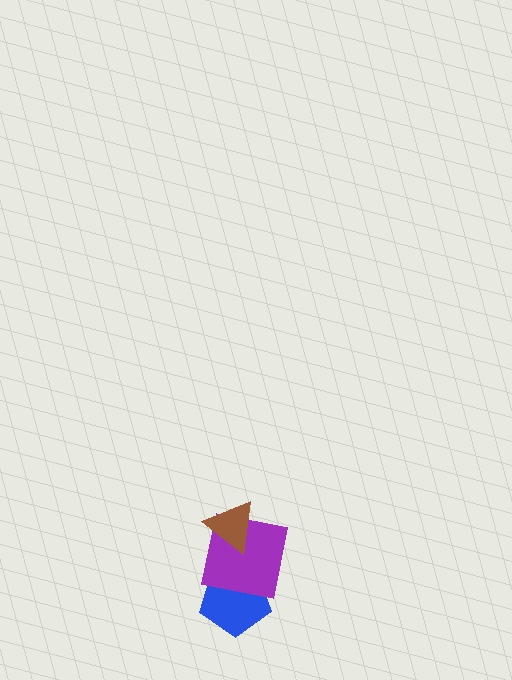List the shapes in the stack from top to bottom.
From top to bottom: the brown triangle, the purple square, the blue pentagon.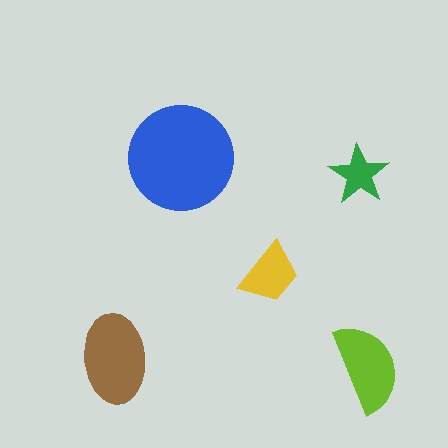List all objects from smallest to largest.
The green star, the yellow trapezoid, the lime semicircle, the brown ellipse, the blue circle.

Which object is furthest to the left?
The brown ellipse is leftmost.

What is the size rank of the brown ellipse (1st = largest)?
2nd.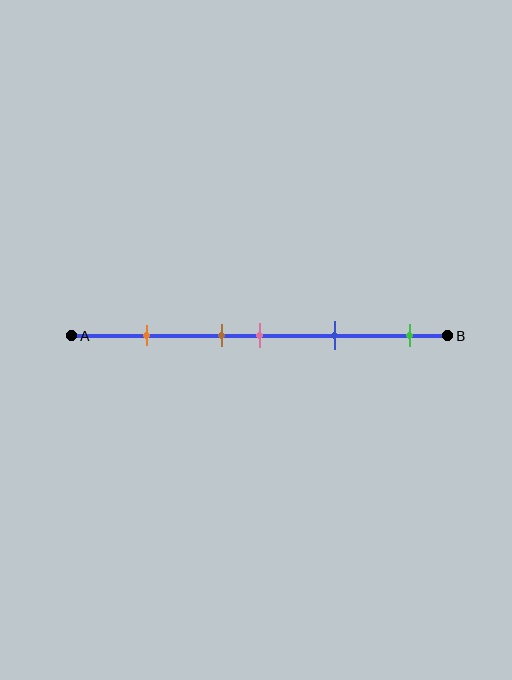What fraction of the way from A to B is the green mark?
The green mark is approximately 90% (0.9) of the way from A to B.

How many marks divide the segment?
There are 5 marks dividing the segment.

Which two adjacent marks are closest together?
The brown and pink marks are the closest adjacent pair.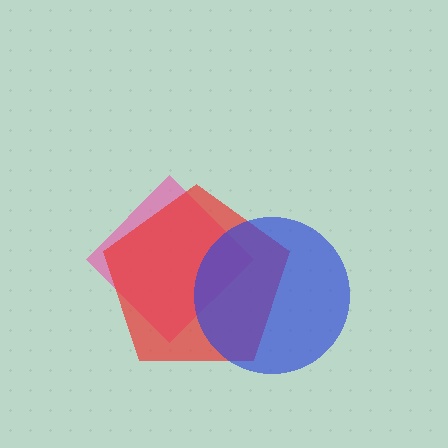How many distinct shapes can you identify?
There are 3 distinct shapes: a pink diamond, a red pentagon, a blue circle.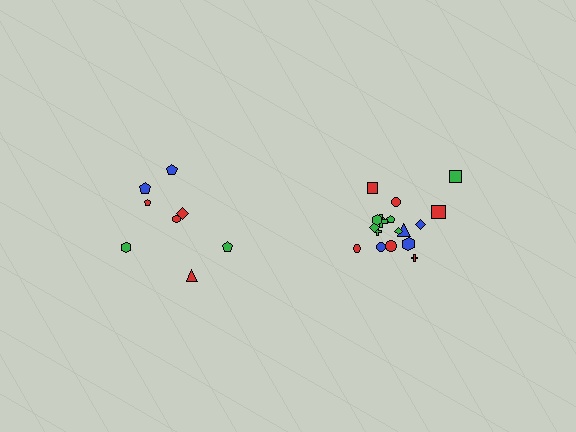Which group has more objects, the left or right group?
The right group.